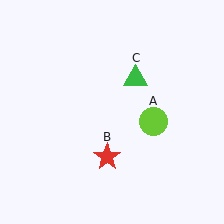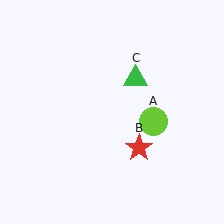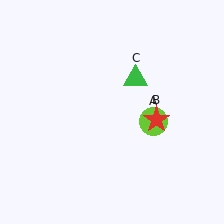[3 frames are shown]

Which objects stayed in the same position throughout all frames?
Lime circle (object A) and green triangle (object C) remained stationary.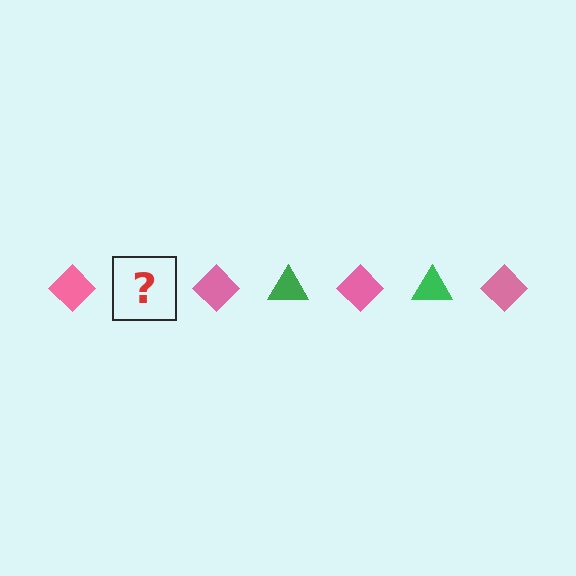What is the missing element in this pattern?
The missing element is a green triangle.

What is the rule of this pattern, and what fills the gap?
The rule is that the pattern alternates between pink diamond and green triangle. The gap should be filled with a green triangle.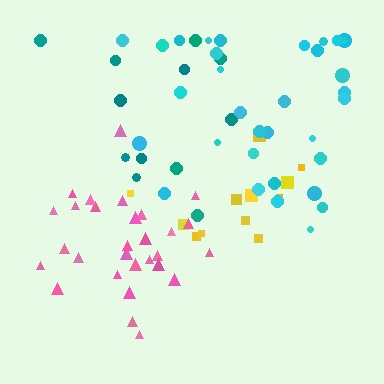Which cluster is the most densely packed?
Pink.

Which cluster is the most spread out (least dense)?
Teal.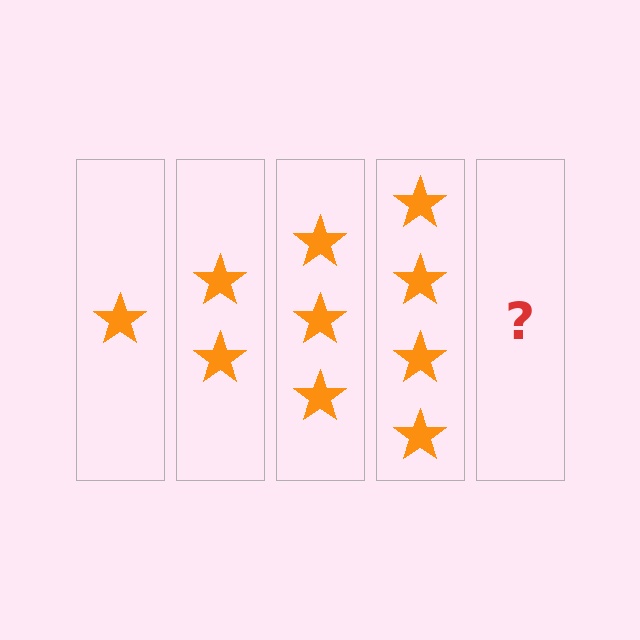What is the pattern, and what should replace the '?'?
The pattern is that each step adds one more star. The '?' should be 5 stars.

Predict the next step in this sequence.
The next step is 5 stars.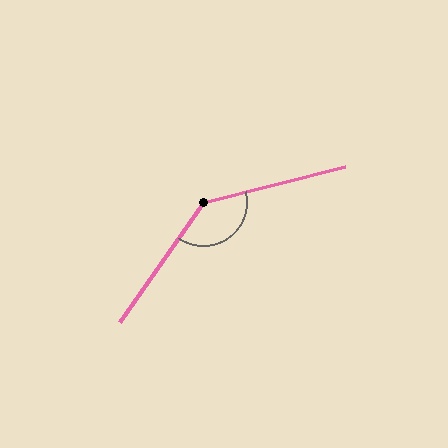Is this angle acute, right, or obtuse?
It is obtuse.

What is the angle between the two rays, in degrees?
Approximately 139 degrees.